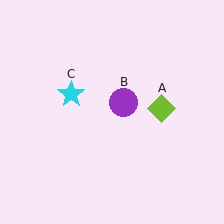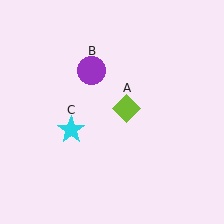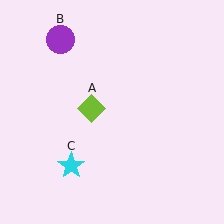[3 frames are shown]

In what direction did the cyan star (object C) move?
The cyan star (object C) moved down.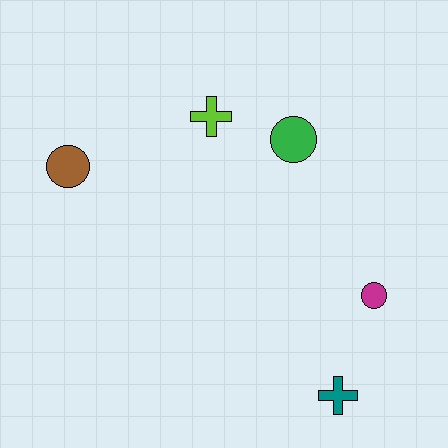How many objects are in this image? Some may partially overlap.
There are 5 objects.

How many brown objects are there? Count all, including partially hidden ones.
There is 1 brown object.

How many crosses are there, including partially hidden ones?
There are 2 crosses.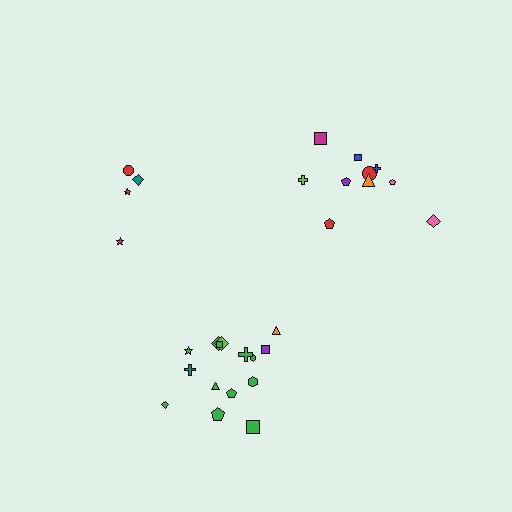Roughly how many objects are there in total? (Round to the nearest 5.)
Roughly 30 objects in total.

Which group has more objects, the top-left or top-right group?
The top-right group.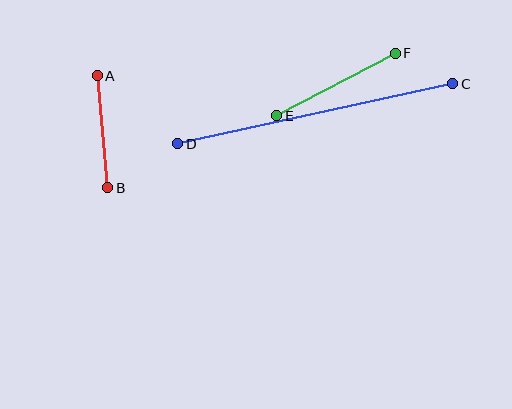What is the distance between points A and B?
The distance is approximately 112 pixels.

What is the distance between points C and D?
The distance is approximately 282 pixels.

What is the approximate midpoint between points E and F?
The midpoint is at approximately (336, 85) pixels.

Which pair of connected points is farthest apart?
Points C and D are farthest apart.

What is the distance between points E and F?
The distance is approximately 134 pixels.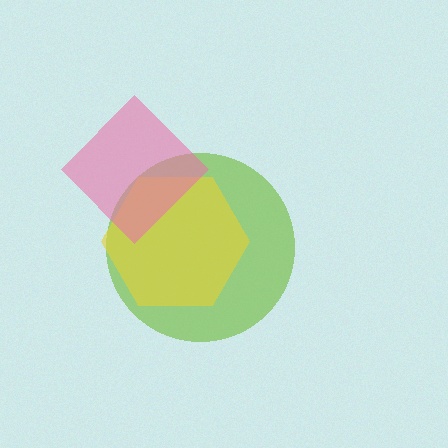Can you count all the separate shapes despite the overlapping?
Yes, there are 3 separate shapes.